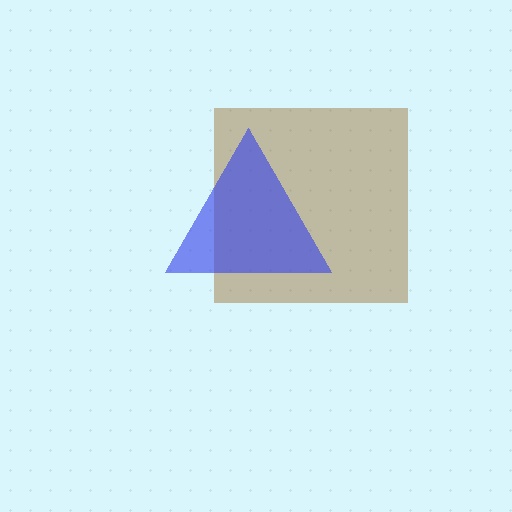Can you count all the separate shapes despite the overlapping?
Yes, there are 2 separate shapes.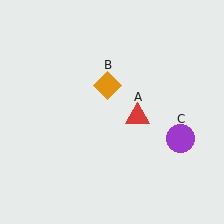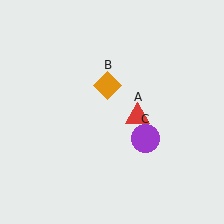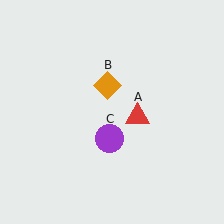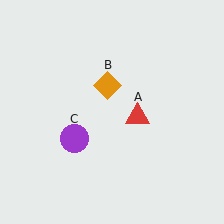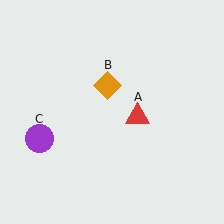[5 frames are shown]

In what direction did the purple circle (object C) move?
The purple circle (object C) moved left.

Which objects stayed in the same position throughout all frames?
Red triangle (object A) and orange diamond (object B) remained stationary.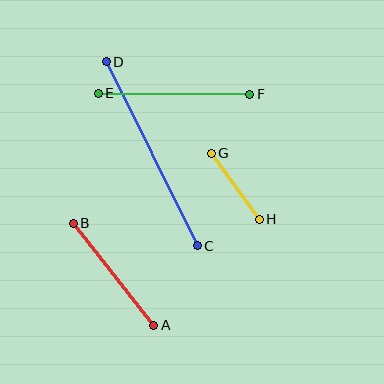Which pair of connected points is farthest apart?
Points C and D are farthest apart.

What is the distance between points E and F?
The distance is approximately 151 pixels.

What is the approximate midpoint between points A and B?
The midpoint is at approximately (114, 274) pixels.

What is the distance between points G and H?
The distance is approximately 82 pixels.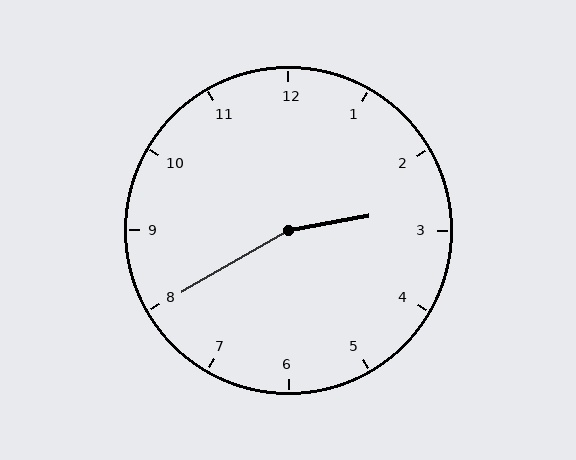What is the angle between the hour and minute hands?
Approximately 160 degrees.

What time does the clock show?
2:40.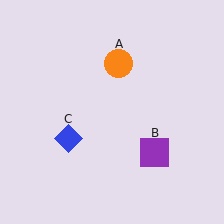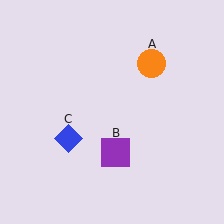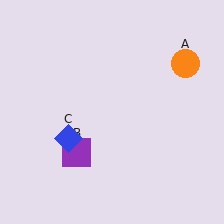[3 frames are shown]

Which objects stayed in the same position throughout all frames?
Blue diamond (object C) remained stationary.